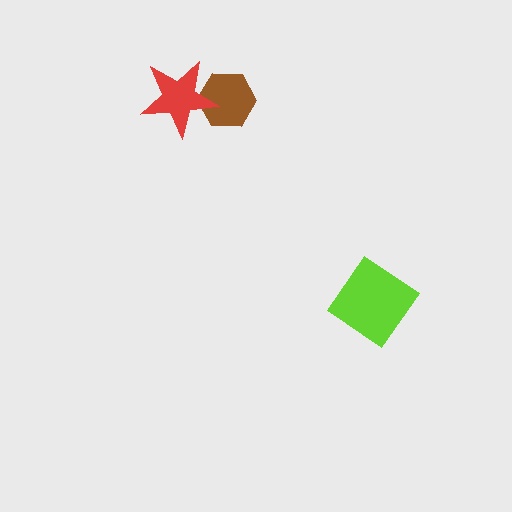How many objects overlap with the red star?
1 object overlaps with the red star.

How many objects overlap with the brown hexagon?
1 object overlaps with the brown hexagon.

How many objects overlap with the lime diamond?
0 objects overlap with the lime diamond.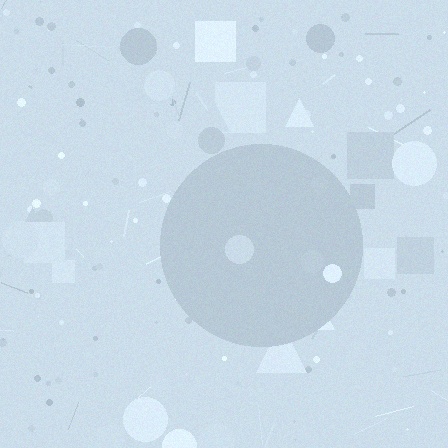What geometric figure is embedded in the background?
A circle is embedded in the background.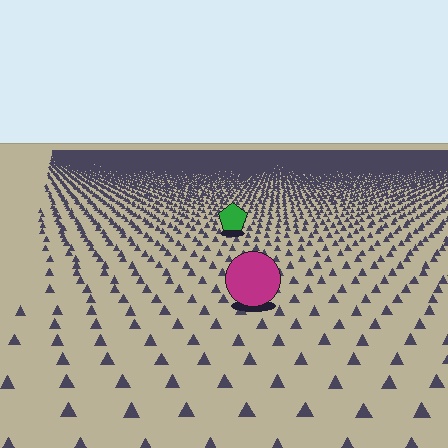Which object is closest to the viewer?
The magenta circle is closest. The texture marks near it are larger and more spread out.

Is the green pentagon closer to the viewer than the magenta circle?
No. The magenta circle is closer — you can tell from the texture gradient: the ground texture is coarser near it.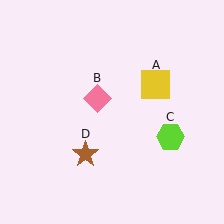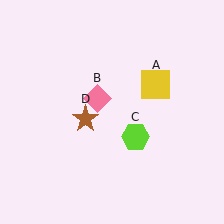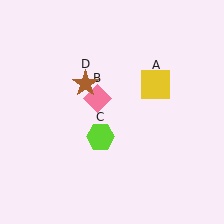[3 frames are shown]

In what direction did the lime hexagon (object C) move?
The lime hexagon (object C) moved left.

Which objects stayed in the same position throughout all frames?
Yellow square (object A) and pink diamond (object B) remained stationary.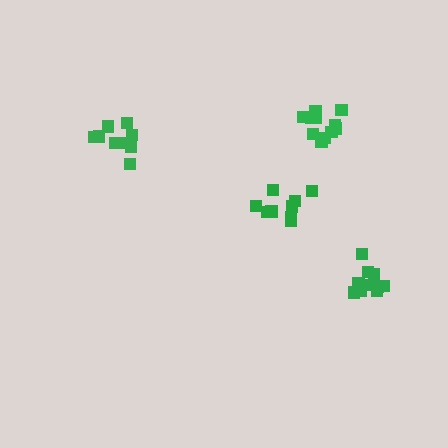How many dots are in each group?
Group 1: 11 dots, Group 2: 9 dots, Group 3: 9 dots, Group 4: 11 dots (40 total).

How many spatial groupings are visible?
There are 4 spatial groupings.